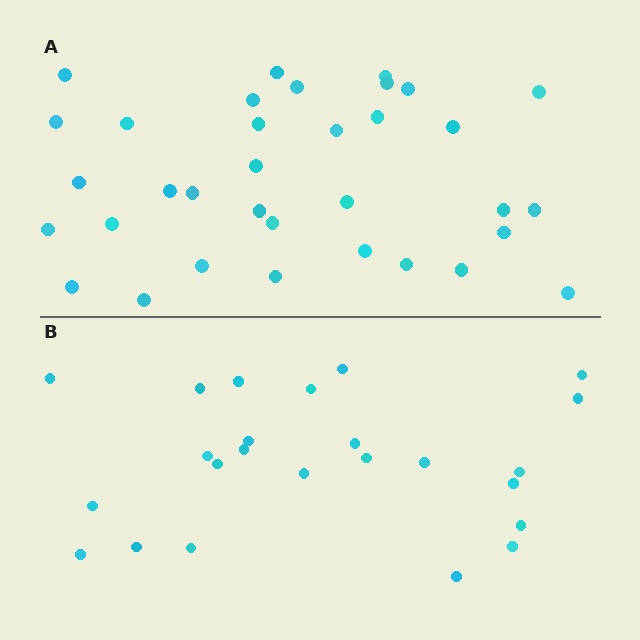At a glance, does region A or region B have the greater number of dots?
Region A (the top region) has more dots.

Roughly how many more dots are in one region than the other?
Region A has roughly 10 or so more dots than region B.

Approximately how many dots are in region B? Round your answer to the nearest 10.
About 20 dots. (The exact count is 24, which rounds to 20.)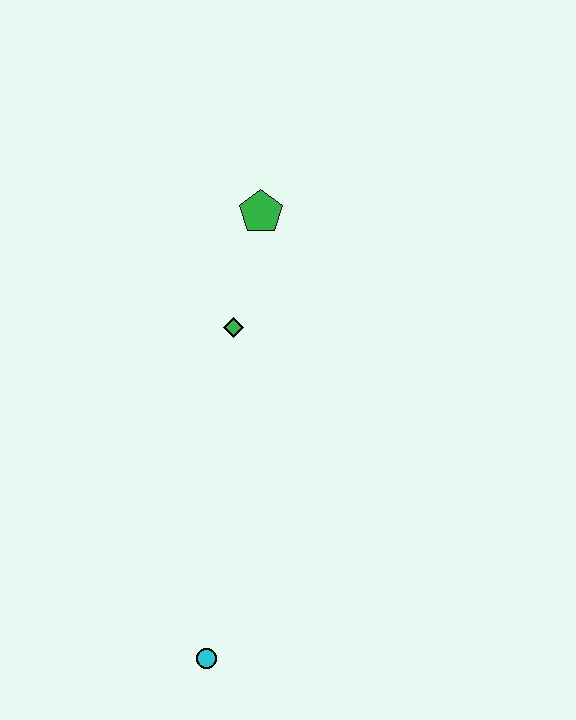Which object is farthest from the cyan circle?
The green pentagon is farthest from the cyan circle.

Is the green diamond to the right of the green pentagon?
No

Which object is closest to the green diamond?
The green pentagon is closest to the green diamond.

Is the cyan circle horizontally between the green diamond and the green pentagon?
No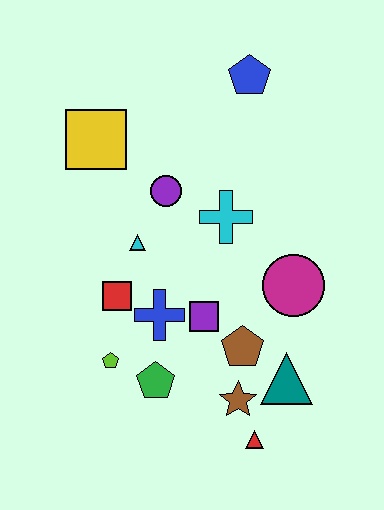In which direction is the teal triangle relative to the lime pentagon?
The teal triangle is to the right of the lime pentagon.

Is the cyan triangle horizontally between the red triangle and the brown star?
No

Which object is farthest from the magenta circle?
The yellow square is farthest from the magenta circle.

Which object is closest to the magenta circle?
The brown pentagon is closest to the magenta circle.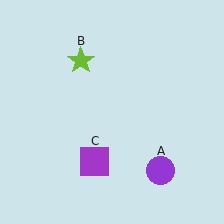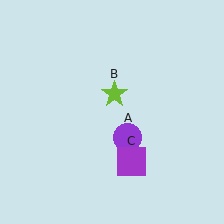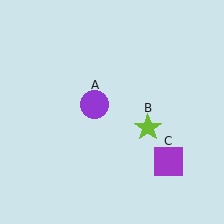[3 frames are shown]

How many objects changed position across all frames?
3 objects changed position: purple circle (object A), lime star (object B), purple square (object C).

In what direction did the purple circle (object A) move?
The purple circle (object A) moved up and to the left.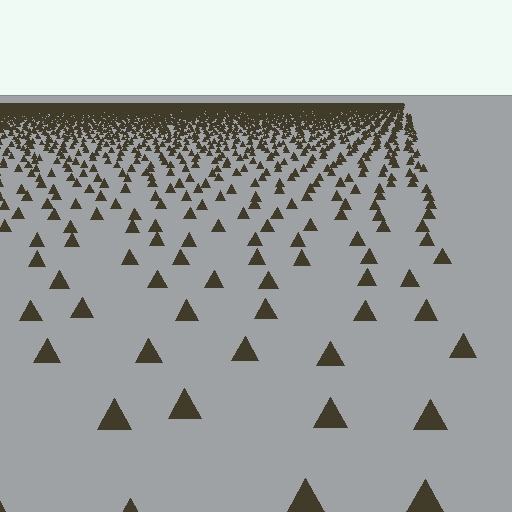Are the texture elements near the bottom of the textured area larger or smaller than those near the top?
Larger. Near the bottom, elements are closer to the viewer and appear at a bigger on-screen size.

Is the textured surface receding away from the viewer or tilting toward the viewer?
The surface is receding away from the viewer. Texture elements get smaller and denser toward the top.